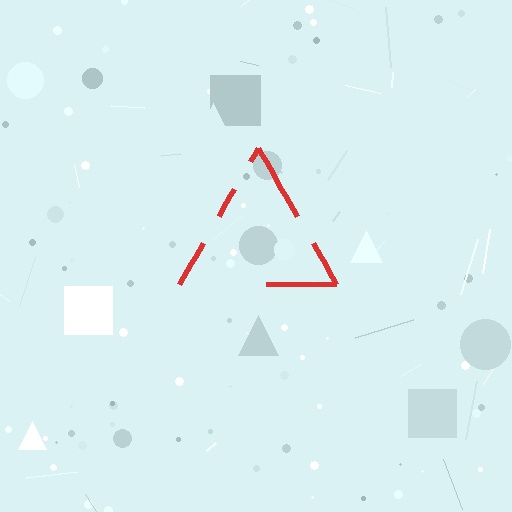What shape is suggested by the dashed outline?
The dashed outline suggests a triangle.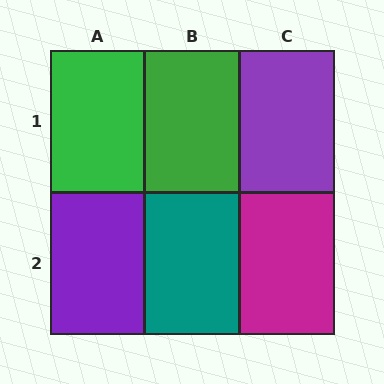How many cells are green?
2 cells are green.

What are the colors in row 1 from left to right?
Green, green, purple.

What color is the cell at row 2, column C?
Magenta.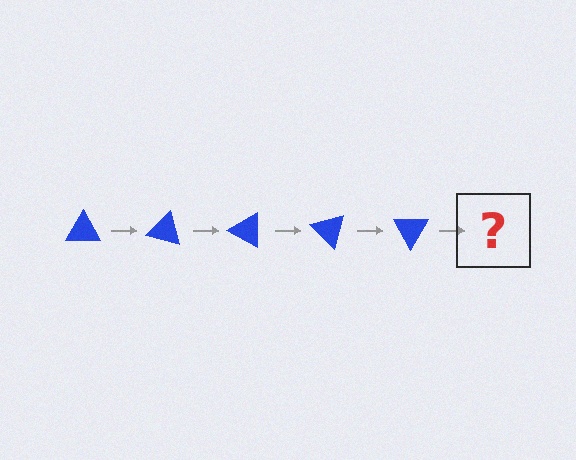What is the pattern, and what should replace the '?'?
The pattern is that the triangle rotates 15 degrees each step. The '?' should be a blue triangle rotated 75 degrees.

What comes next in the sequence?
The next element should be a blue triangle rotated 75 degrees.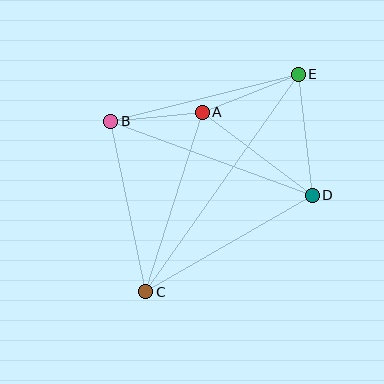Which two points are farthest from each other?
Points C and E are farthest from each other.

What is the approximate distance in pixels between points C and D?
The distance between C and D is approximately 192 pixels.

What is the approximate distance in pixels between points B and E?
The distance between B and E is approximately 193 pixels.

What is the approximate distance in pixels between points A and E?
The distance between A and E is approximately 103 pixels.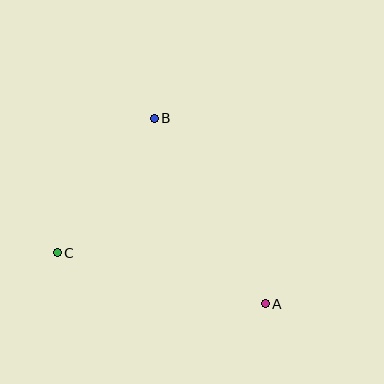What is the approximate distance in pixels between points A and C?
The distance between A and C is approximately 214 pixels.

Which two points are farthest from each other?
Points A and B are farthest from each other.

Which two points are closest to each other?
Points B and C are closest to each other.